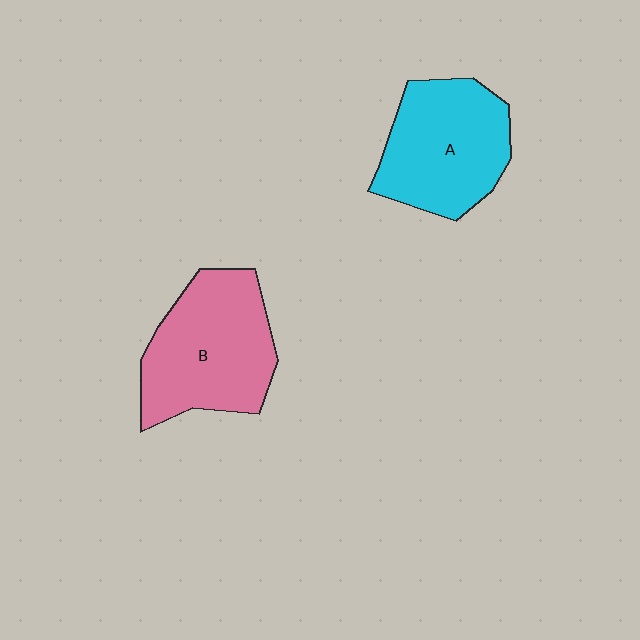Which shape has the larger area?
Shape B (pink).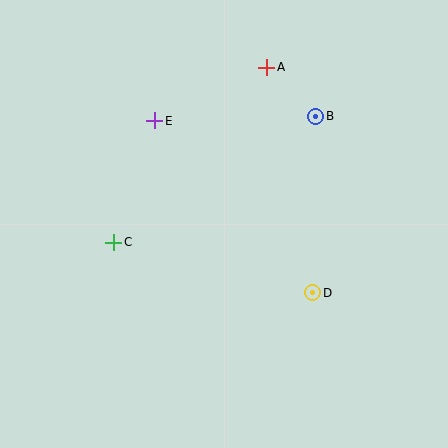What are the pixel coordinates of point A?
Point A is at (267, 67).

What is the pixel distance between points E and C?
The distance between E and C is 128 pixels.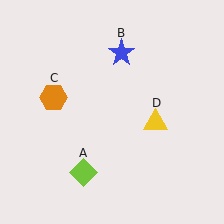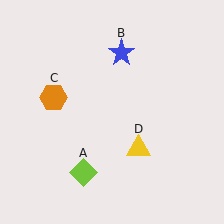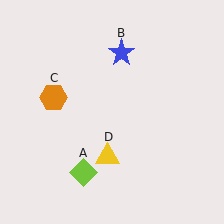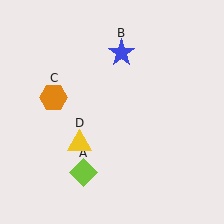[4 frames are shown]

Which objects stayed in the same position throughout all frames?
Lime diamond (object A) and blue star (object B) and orange hexagon (object C) remained stationary.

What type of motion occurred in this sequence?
The yellow triangle (object D) rotated clockwise around the center of the scene.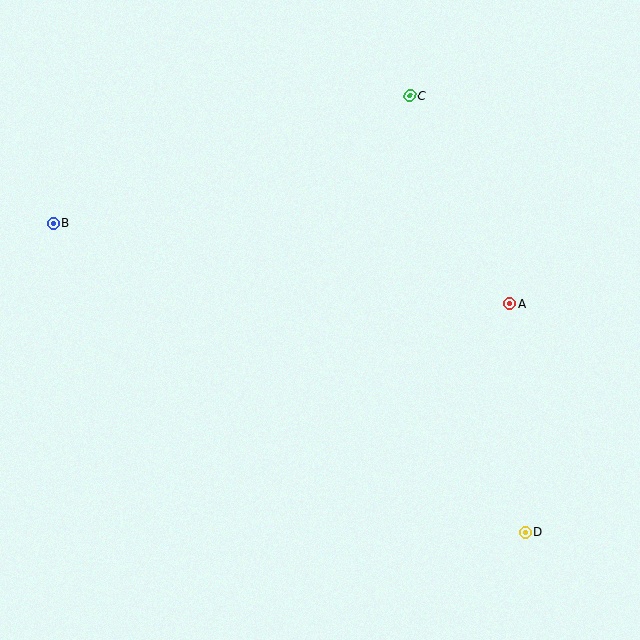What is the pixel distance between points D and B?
The distance between D and B is 564 pixels.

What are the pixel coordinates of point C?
Point C is at (410, 95).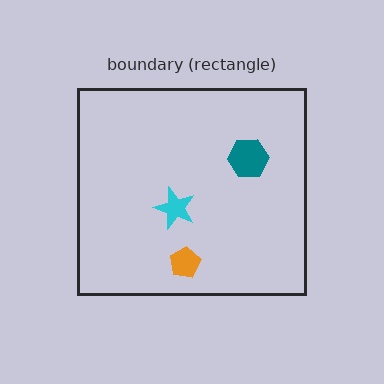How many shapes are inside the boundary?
3 inside, 0 outside.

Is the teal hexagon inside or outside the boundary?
Inside.